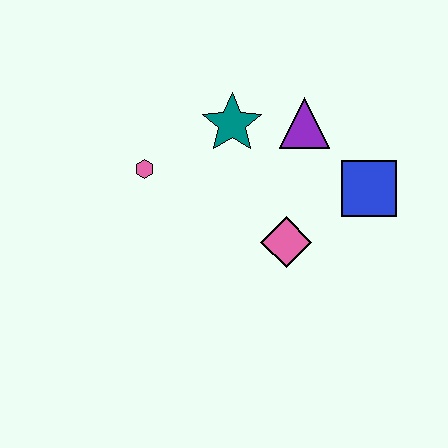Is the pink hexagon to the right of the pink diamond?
No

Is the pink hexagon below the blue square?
No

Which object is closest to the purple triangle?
The teal star is closest to the purple triangle.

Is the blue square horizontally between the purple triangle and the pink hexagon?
No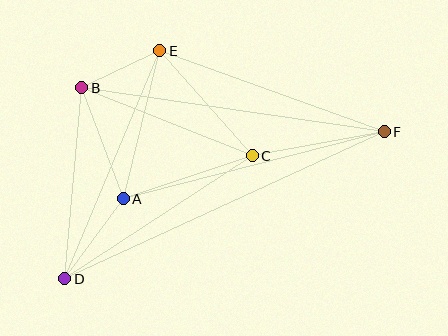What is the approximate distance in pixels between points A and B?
The distance between A and B is approximately 118 pixels.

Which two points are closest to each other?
Points B and E are closest to each other.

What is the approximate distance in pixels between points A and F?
The distance between A and F is approximately 270 pixels.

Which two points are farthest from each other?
Points D and F are farthest from each other.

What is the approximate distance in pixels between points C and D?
The distance between C and D is approximately 224 pixels.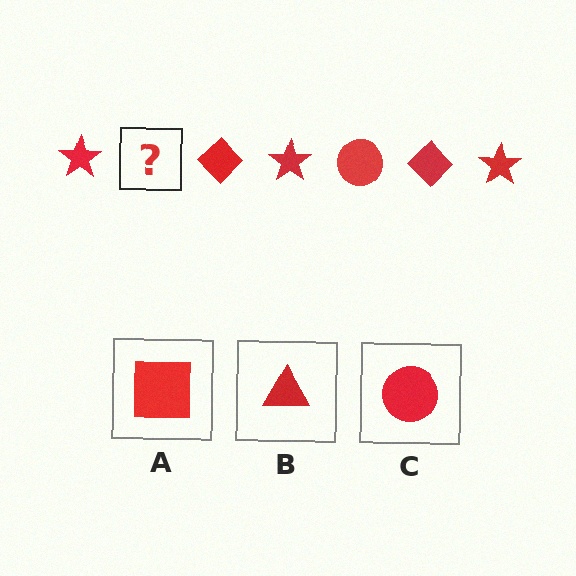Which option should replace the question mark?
Option C.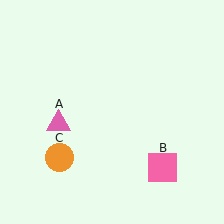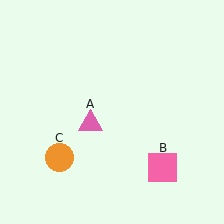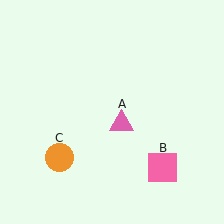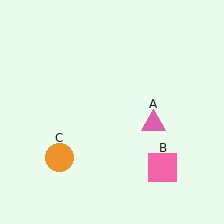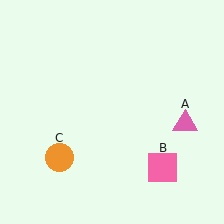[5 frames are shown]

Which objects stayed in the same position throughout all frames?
Pink square (object B) and orange circle (object C) remained stationary.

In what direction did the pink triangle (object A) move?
The pink triangle (object A) moved right.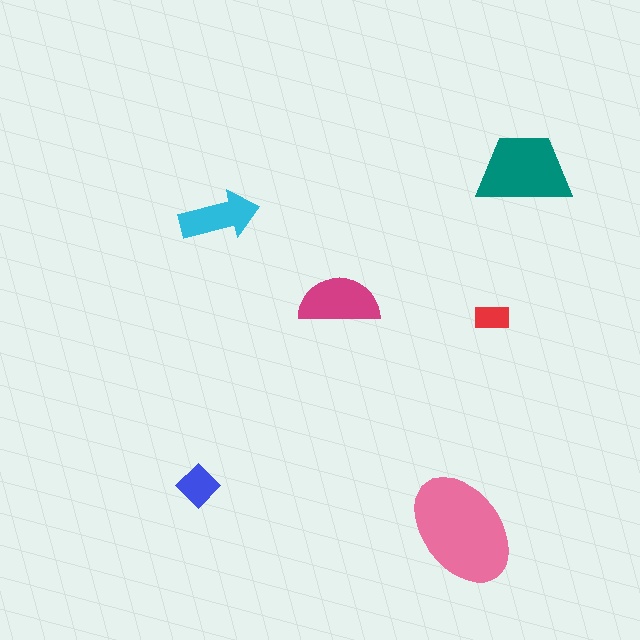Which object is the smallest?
The red rectangle.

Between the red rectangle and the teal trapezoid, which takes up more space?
The teal trapezoid.